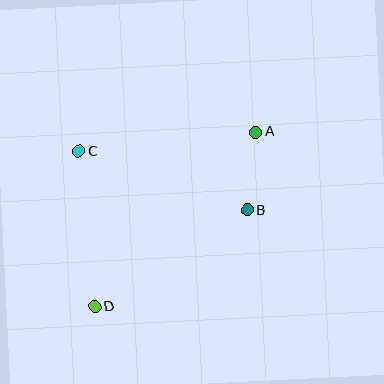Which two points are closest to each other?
Points A and B are closest to each other.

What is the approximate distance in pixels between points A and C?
The distance between A and C is approximately 178 pixels.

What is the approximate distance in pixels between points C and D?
The distance between C and D is approximately 157 pixels.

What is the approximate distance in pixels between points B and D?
The distance between B and D is approximately 181 pixels.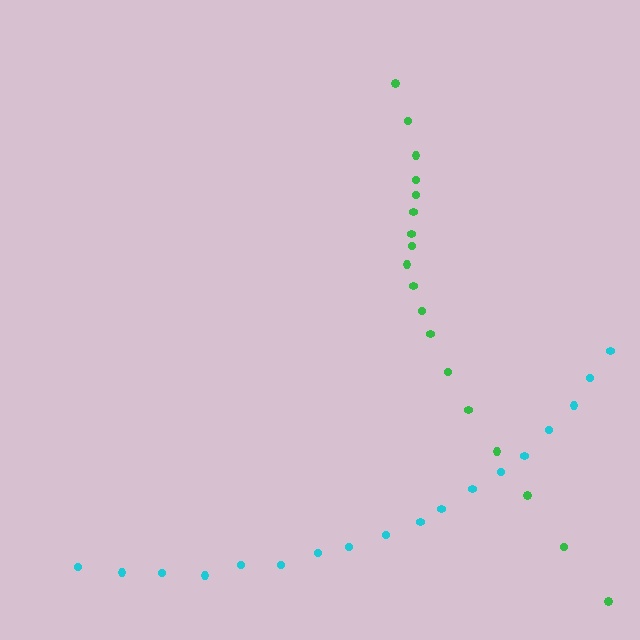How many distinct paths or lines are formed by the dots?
There are 2 distinct paths.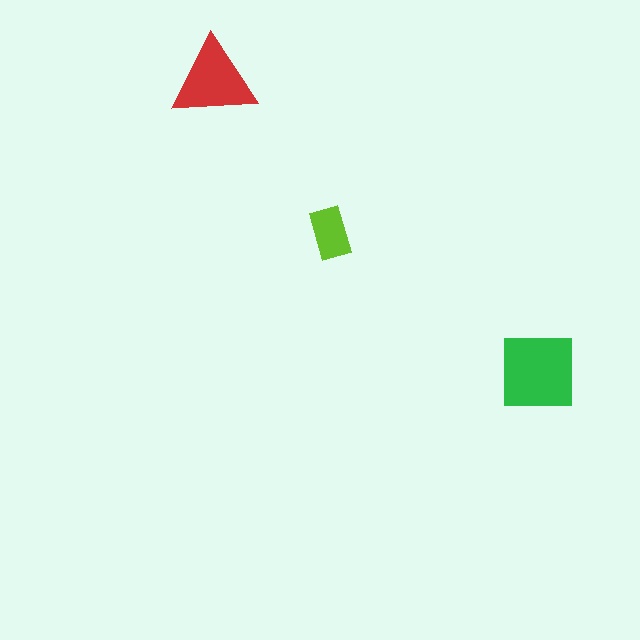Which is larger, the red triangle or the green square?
The green square.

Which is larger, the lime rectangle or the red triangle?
The red triangle.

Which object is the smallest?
The lime rectangle.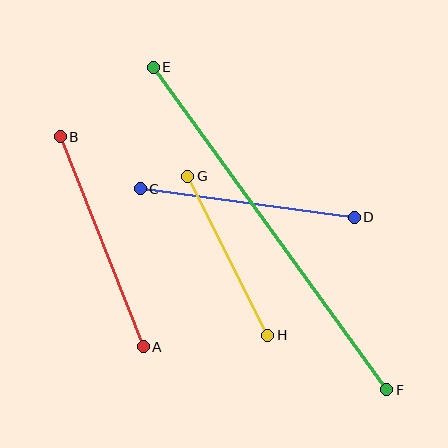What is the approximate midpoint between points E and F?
The midpoint is at approximately (270, 229) pixels.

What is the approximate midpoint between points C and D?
The midpoint is at approximately (247, 203) pixels.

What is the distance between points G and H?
The distance is approximately 178 pixels.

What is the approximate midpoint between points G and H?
The midpoint is at approximately (228, 256) pixels.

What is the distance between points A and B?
The distance is approximately 226 pixels.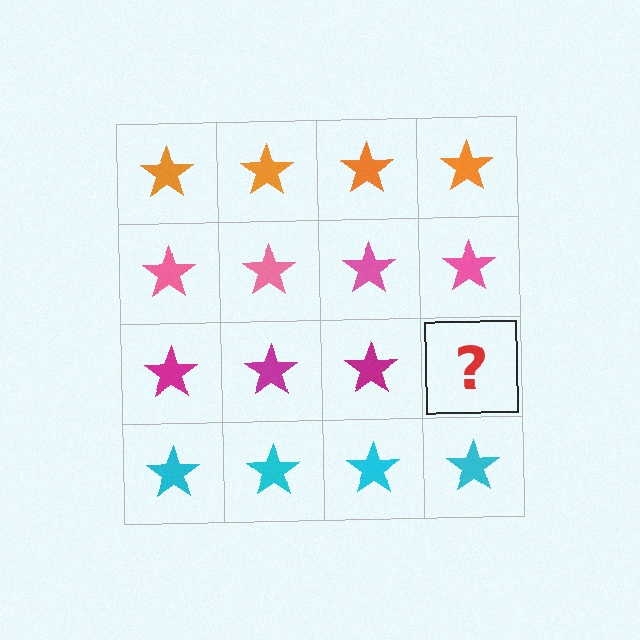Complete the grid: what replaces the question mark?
The question mark should be replaced with a magenta star.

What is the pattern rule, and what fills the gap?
The rule is that each row has a consistent color. The gap should be filled with a magenta star.